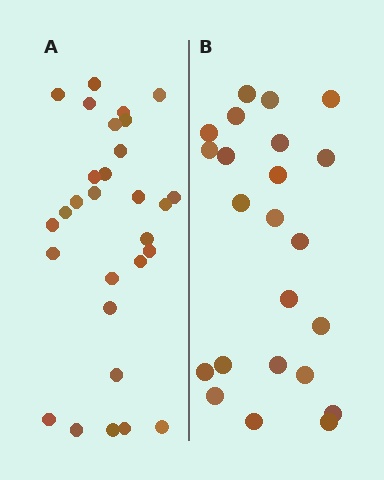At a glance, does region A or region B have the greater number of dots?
Region A (the left region) has more dots.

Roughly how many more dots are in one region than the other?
Region A has about 6 more dots than region B.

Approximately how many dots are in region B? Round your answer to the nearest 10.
About 20 dots. (The exact count is 23, which rounds to 20.)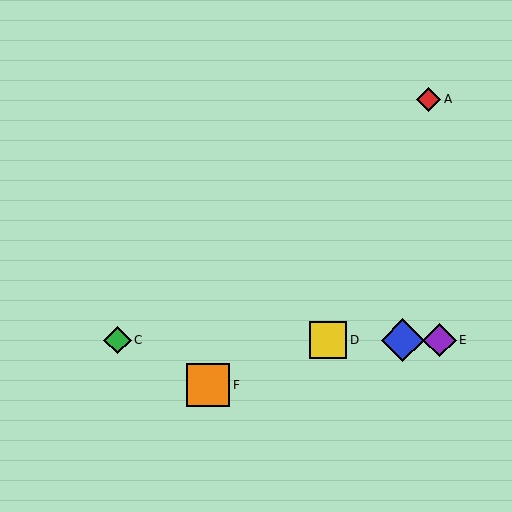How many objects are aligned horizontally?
4 objects (B, C, D, E) are aligned horizontally.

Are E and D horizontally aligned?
Yes, both are at y≈340.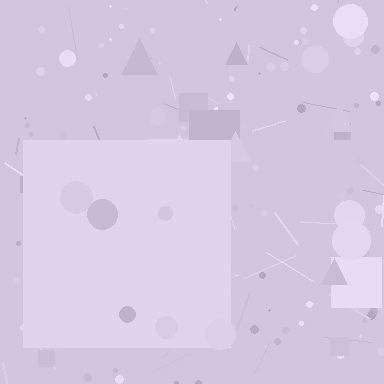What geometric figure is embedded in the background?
A square is embedded in the background.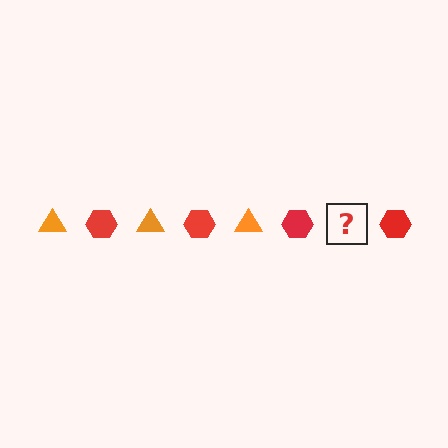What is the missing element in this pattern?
The missing element is an orange triangle.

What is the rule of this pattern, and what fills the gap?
The rule is that the pattern alternates between orange triangle and red hexagon. The gap should be filled with an orange triangle.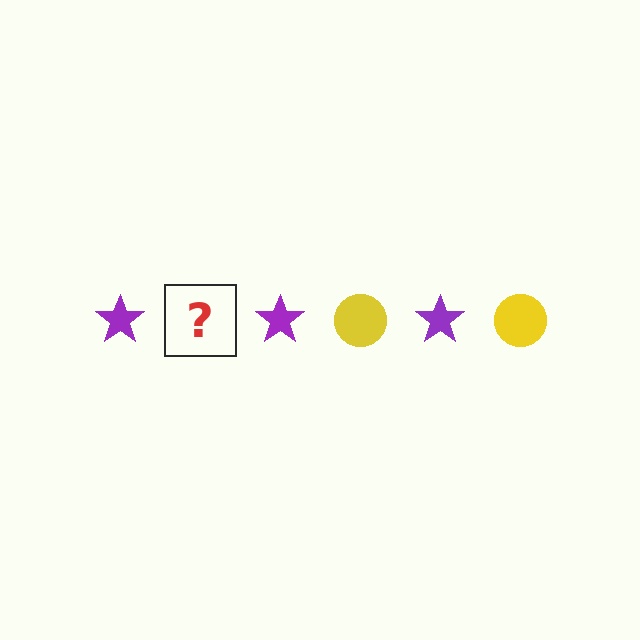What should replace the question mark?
The question mark should be replaced with a yellow circle.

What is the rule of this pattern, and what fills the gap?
The rule is that the pattern alternates between purple star and yellow circle. The gap should be filled with a yellow circle.